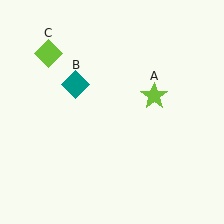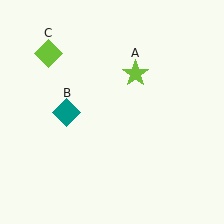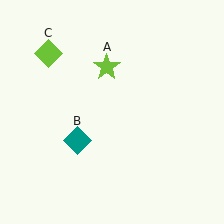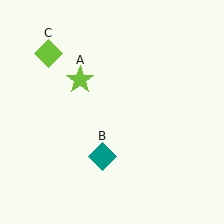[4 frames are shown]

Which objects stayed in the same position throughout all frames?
Lime diamond (object C) remained stationary.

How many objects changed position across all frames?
2 objects changed position: lime star (object A), teal diamond (object B).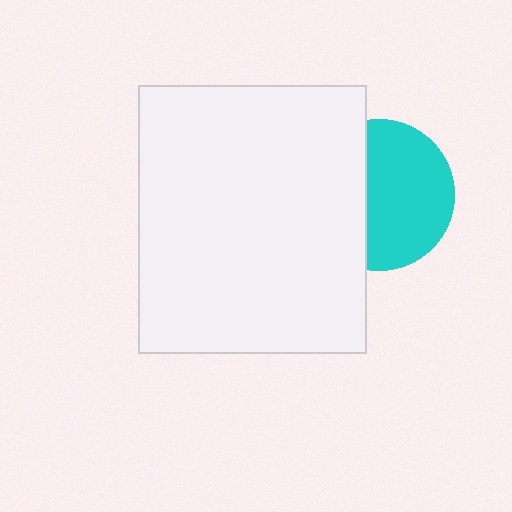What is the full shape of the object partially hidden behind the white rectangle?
The partially hidden object is a cyan circle.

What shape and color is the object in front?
The object in front is a white rectangle.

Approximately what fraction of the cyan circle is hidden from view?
Roughly 40% of the cyan circle is hidden behind the white rectangle.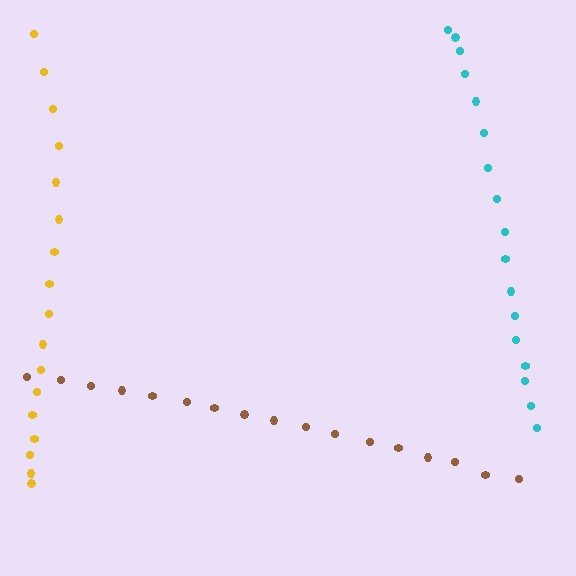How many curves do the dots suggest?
There are 3 distinct paths.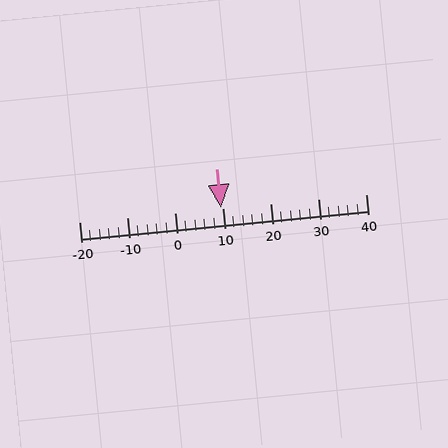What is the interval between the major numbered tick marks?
The major tick marks are spaced 10 units apart.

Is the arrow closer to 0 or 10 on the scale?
The arrow is closer to 10.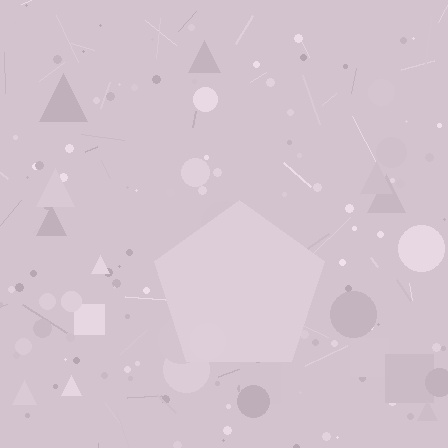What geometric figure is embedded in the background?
A pentagon is embedded in the background.